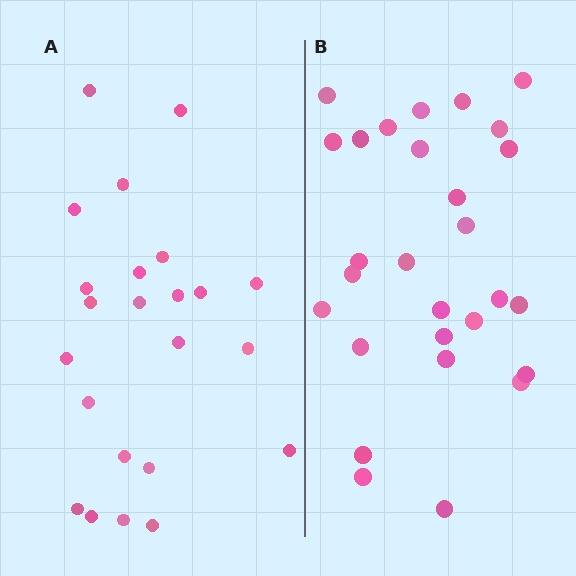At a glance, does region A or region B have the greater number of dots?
Region B (the right region) has more dots.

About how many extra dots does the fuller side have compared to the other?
Region B has about 5 more dots than region A.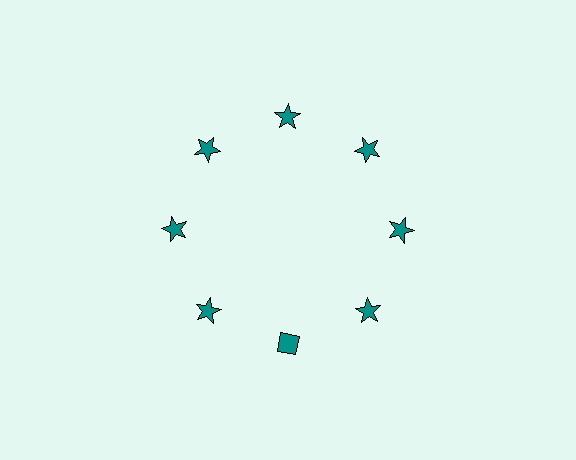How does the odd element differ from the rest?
It has a different shape: diamond instead of star.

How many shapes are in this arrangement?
There are 8 shapes arranged in a ring pattern.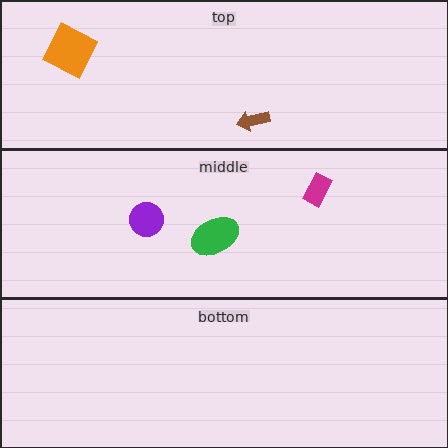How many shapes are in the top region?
2.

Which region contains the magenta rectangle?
The middle region.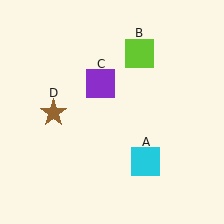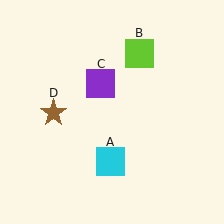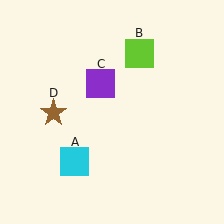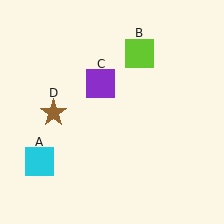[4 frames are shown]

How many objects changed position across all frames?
1 object changed position: cyan square (object A).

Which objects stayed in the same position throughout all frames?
Lime square (object B) and purple square (object C) and brown star (object D) remained stationary.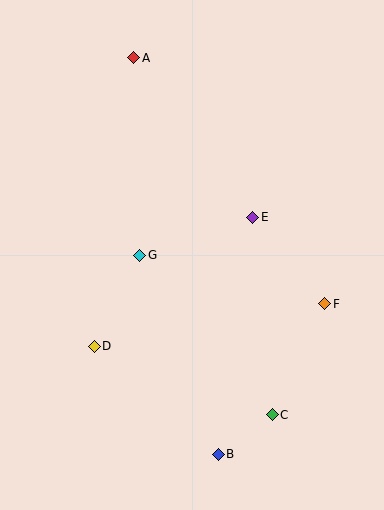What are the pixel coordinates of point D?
Point D is at (94, 346).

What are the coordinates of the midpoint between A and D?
The midpoint between A and D is at (114, 202).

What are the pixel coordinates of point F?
Point F is at (325, 304).